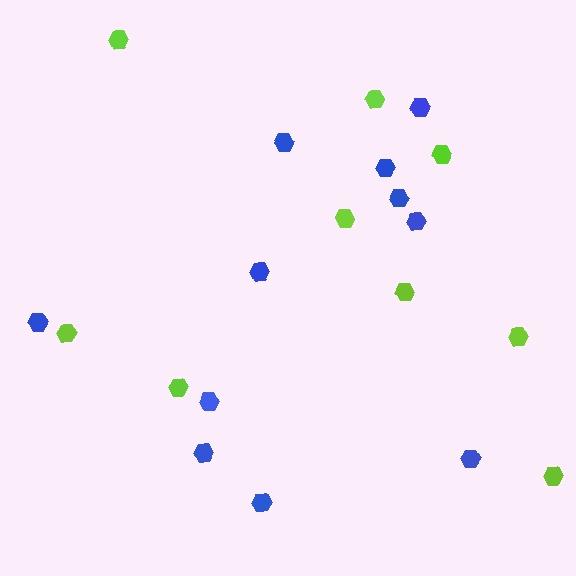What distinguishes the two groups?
There are 2 groups: one group of lime hexagons (9) and one group of blue hexagons (11).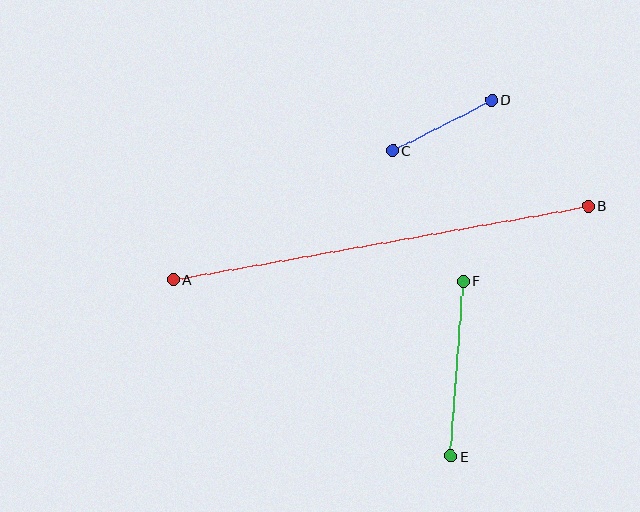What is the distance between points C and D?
The distance is approximately 111 pixels.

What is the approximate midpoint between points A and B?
The midpoint is at approximately (381, 243) pixels.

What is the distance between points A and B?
The distance is approximately 421 pixels.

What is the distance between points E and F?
The distance is approximately 175 pixels.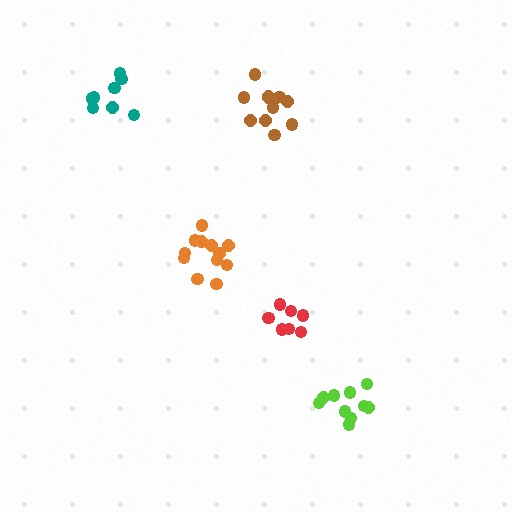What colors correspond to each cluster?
The clusters are colored: orange, teal, red, brown, lime.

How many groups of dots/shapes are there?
There are 5 groups.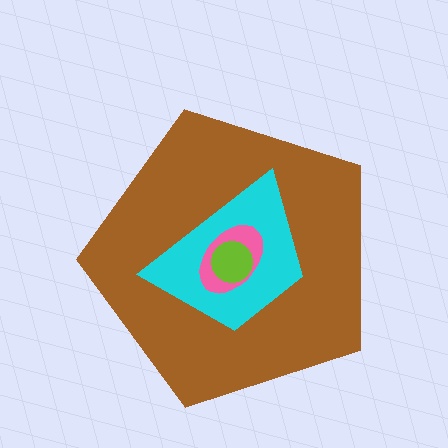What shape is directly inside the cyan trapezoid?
The pink ellipse.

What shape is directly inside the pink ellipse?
The lime circle.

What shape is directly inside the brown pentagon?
The cyan trapezoid.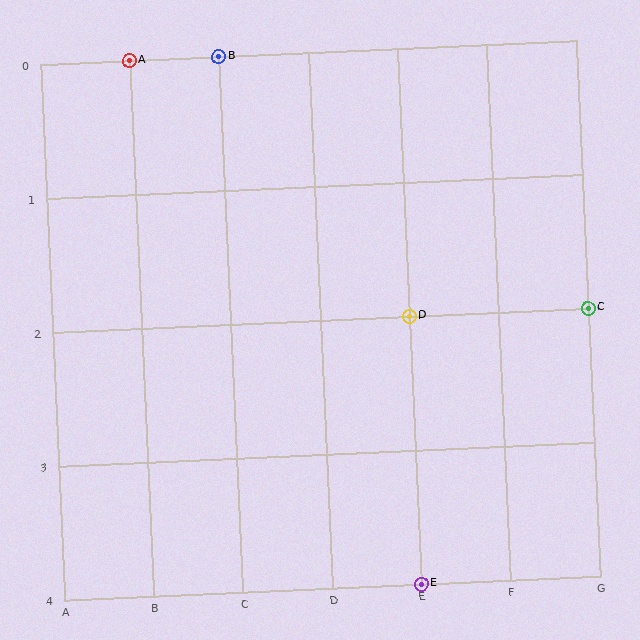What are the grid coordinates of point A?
Point A is at grid coordinates (B, 0).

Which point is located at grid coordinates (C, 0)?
Point B is at (C, 0).